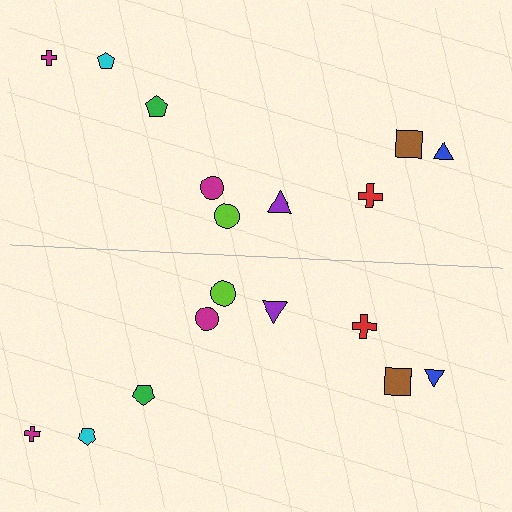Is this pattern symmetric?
Yes, this pattern has bilateral (reflection) symmetry.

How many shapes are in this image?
There are 18 shapes in this image.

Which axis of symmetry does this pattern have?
The pattern has a horizontal axis of symmetry running through the center of the image.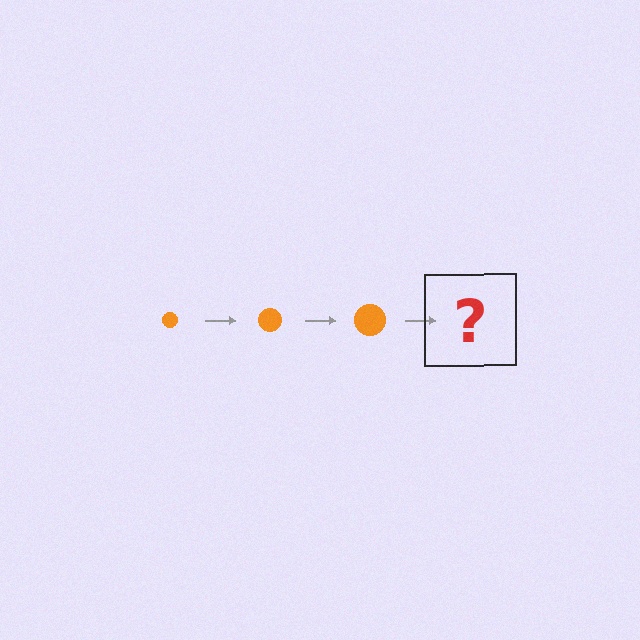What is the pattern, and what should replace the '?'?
The pattern is that the circle gets progressively larger each step. The '?' should be an orange circle, larger than the previous one.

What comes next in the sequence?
The next element should be an orange circle, larger than the previous one.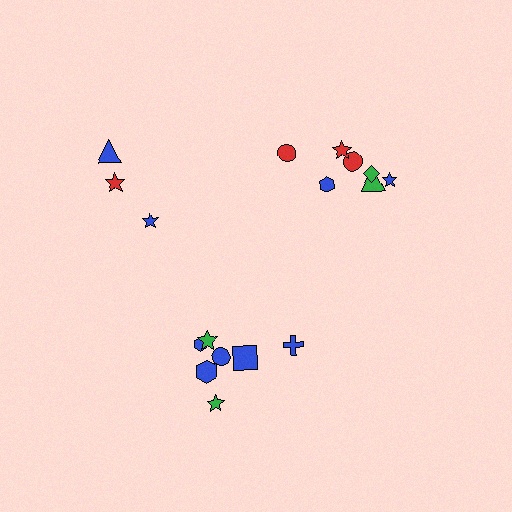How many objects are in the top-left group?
There are 3 objects.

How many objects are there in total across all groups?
There are 17 objects.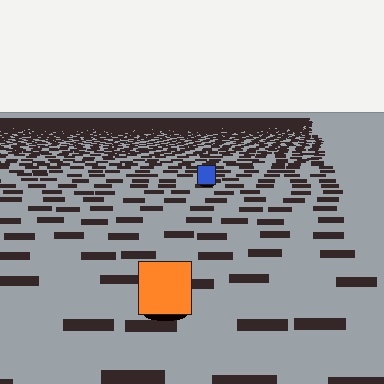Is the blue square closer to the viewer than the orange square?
No. The orange square is closer — you can tell from the texture gradient: the ground texture is coarser near it.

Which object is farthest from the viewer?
The blue square is farthest from the viewer. It appears smaller and the ground texture around it is denser.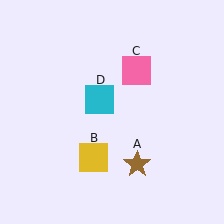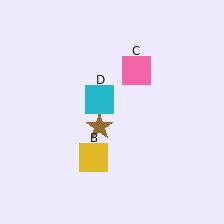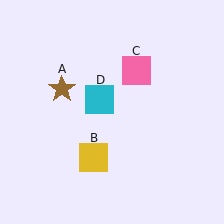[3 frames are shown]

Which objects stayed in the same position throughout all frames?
Yellow square (object B) and pink square (object C) and cyan square (object D) remained stationary.